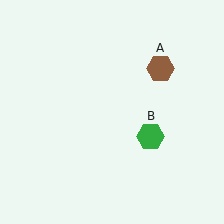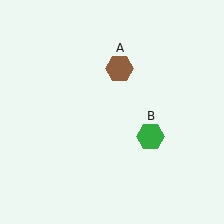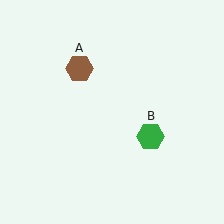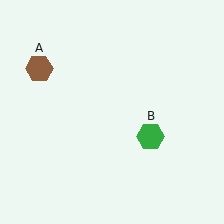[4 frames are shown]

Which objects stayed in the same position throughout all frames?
Green hexagon (object B) remained stationary.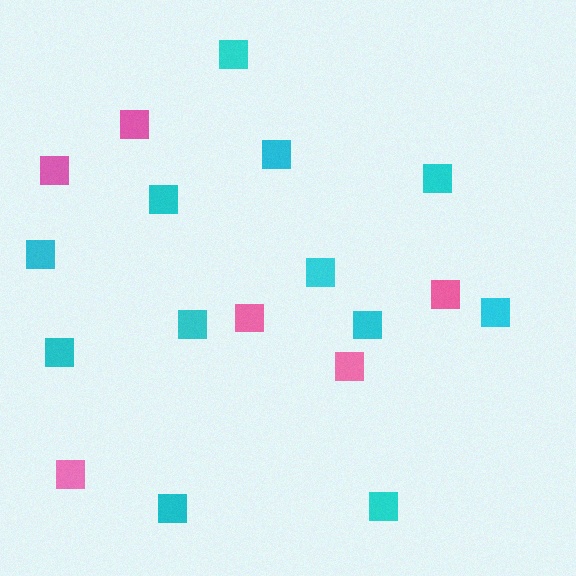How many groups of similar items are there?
There are 2 groups: one group of pink squares (6) and one group of cyan squares (12).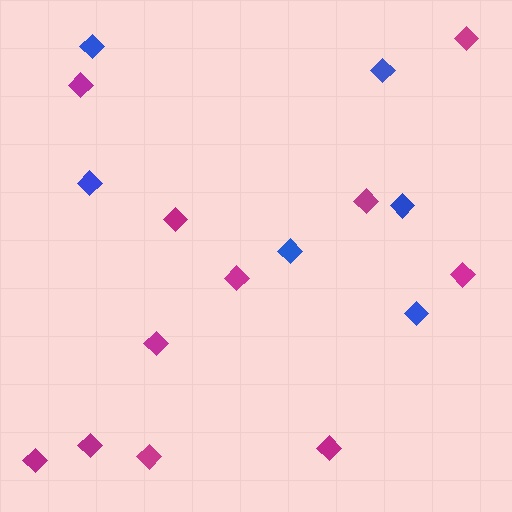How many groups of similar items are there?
There are 2 groups: one group of blue diamonds (6) and one group of magenta diamonds (11).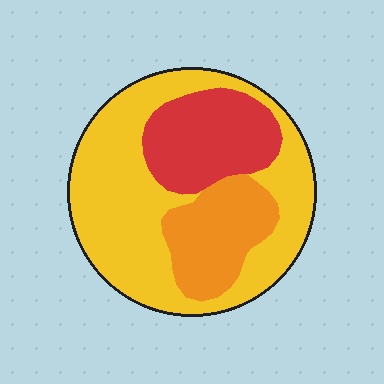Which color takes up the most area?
Yellow, at roughly 60%.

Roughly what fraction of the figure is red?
Red covers about 25% of the figure.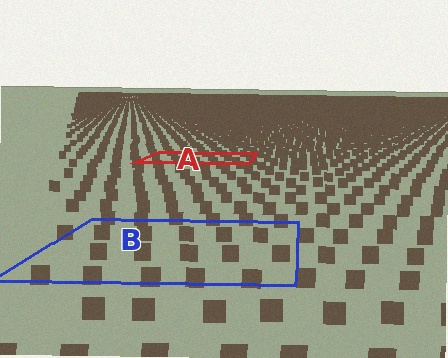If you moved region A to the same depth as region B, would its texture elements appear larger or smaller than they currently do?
They would appear larger. At a closer depth, the same texture elements are projected at a bigger on-screen size.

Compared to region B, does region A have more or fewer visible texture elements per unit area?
Region A has more texture elements per unit area — they are packed more densely because it is farther away.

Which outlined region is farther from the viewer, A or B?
Region A is farther from the viewer — the texture elements inside it appear smaller and more densely packed.